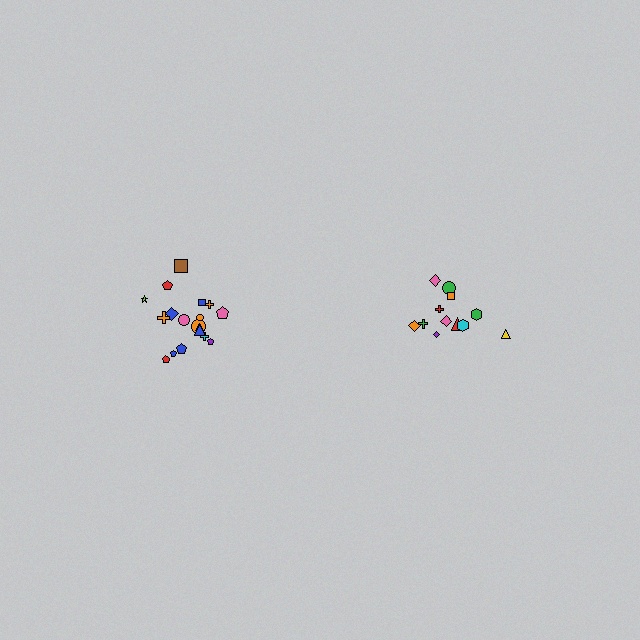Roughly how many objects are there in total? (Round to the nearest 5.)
Roughly 30 objects in total.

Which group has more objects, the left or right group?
The left group.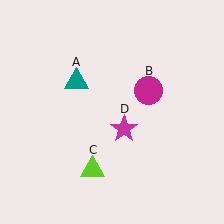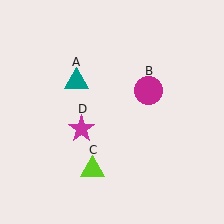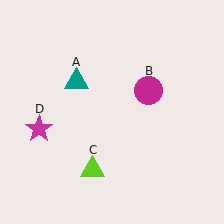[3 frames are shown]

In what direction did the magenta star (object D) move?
The magenta star (object D) moved left.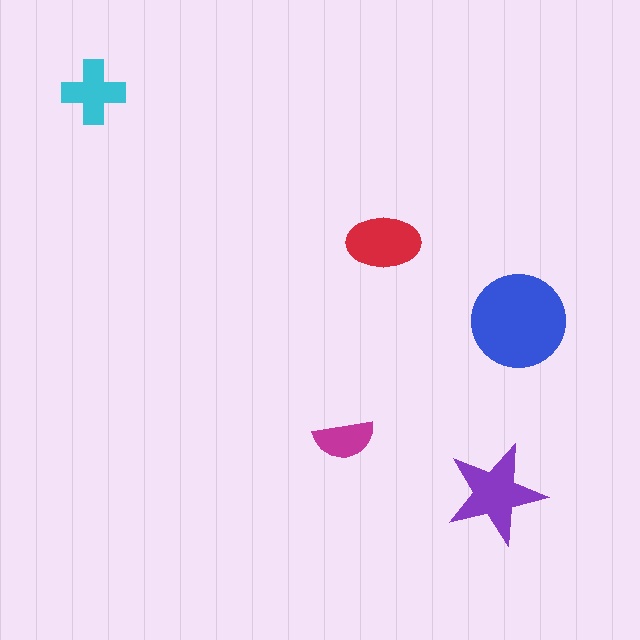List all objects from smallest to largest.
The magenta semicircle, the cyan cross, the red ellipse, the purple star, the blue circle.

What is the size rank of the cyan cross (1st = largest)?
4th.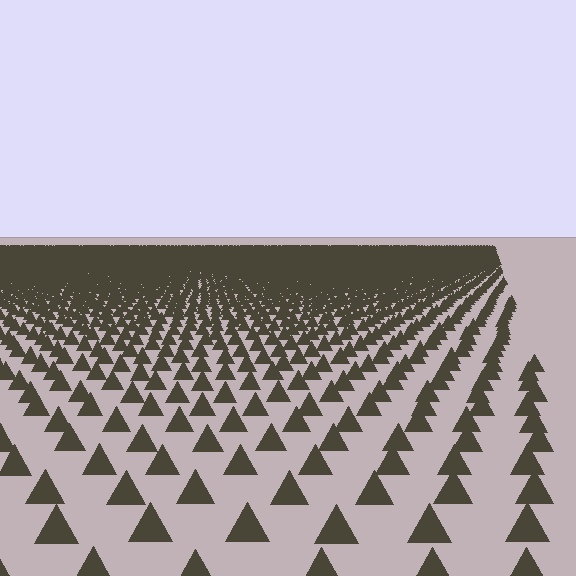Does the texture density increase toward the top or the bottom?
Density increases toward the top.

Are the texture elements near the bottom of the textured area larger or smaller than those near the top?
Larger. Near the bottom, elements are closer to the viewer and appear at a bigger on-screen size.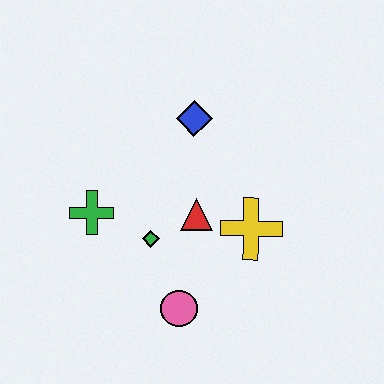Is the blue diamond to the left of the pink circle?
No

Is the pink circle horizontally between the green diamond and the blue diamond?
Yes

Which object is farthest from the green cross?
The yellow cross is farthest from the green cross.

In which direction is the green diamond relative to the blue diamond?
The green diamond is below the blue diamond.